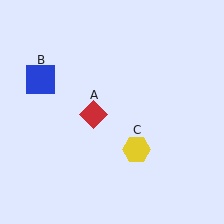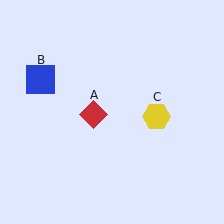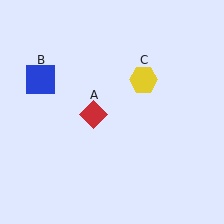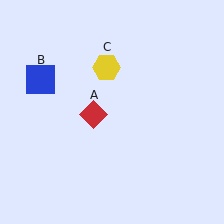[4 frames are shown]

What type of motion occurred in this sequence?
The yellow hexagon (object C) rotated counterclockwise around the center of the scene.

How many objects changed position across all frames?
1 object changed position: yellow hexagon (object C).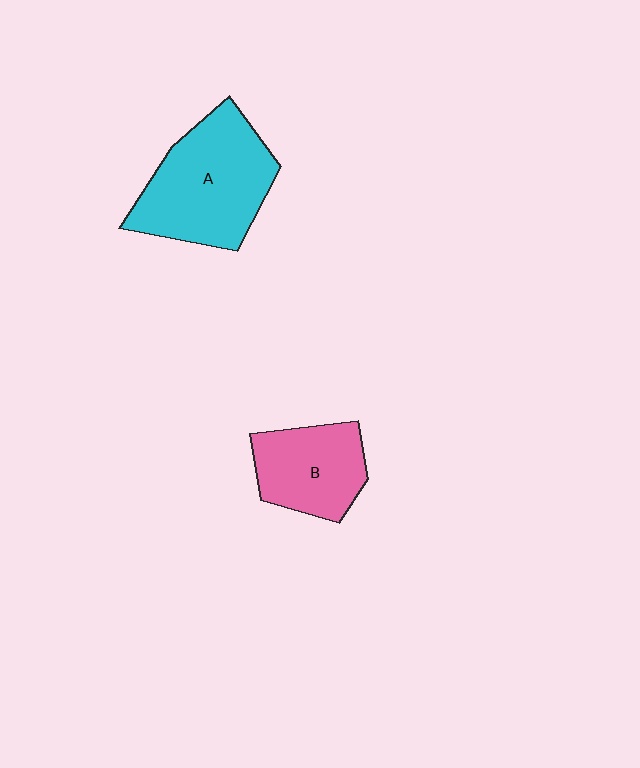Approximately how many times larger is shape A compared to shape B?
Approximately 1.5 times.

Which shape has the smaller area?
Shape B (pink).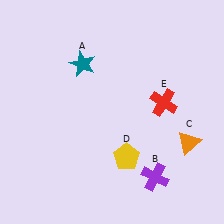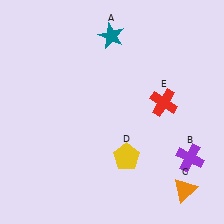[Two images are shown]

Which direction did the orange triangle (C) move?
The orange triangle (C) moved down.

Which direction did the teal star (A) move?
The teal star (A) moved right.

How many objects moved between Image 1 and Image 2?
3 objects moved between the two images.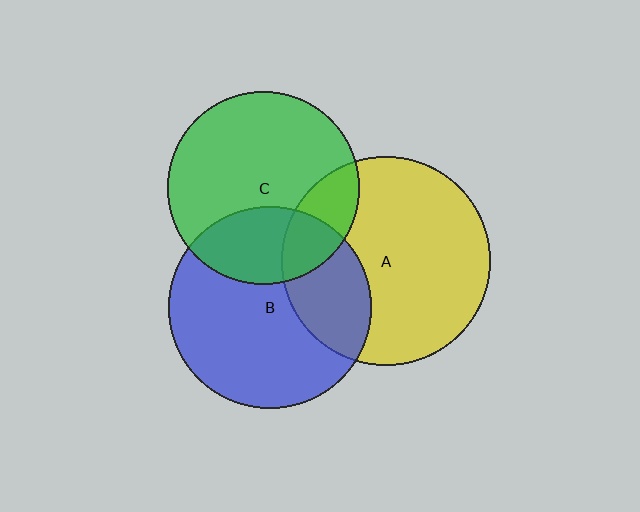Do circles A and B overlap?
Yes.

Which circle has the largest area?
Circle A (yellow).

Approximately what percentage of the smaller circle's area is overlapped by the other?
Approximately 30%.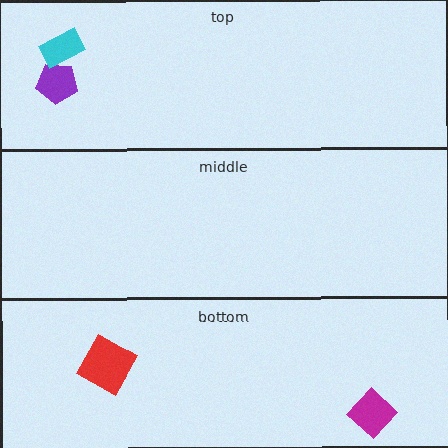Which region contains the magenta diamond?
The bottom region.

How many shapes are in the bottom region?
2.